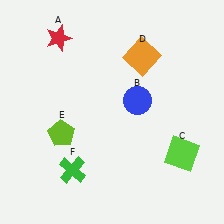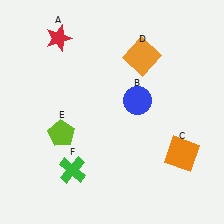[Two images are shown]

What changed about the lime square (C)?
In Image 1, C is lime. In Image 2, it changed to orange.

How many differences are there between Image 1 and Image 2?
There is 1 difference between the two images.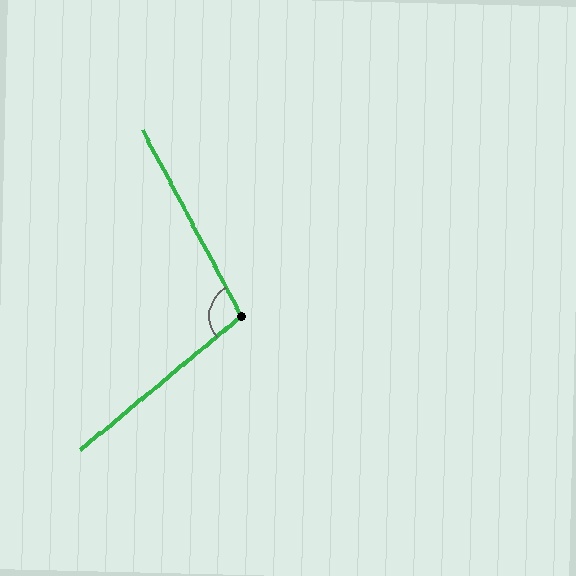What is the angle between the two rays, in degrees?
Approximately 102 degrees.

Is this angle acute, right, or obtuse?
It is obtuse.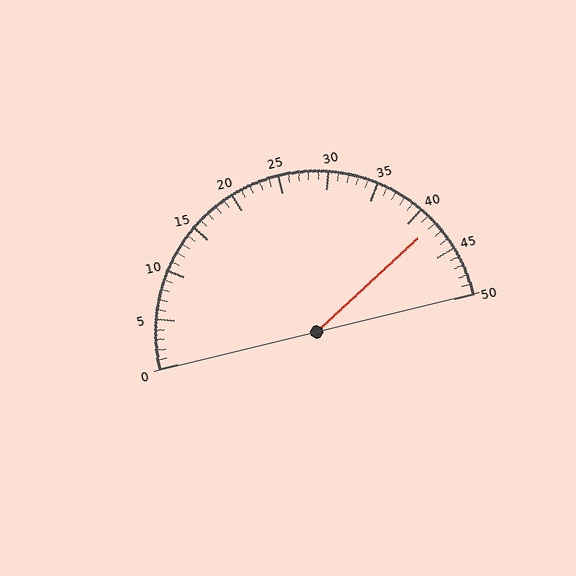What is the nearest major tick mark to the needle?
The nearest major tick mark is 40.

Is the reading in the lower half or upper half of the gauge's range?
The reading is in the upper half of the range (0 to 50).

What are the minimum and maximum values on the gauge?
The gauge ranges from 0 to 50.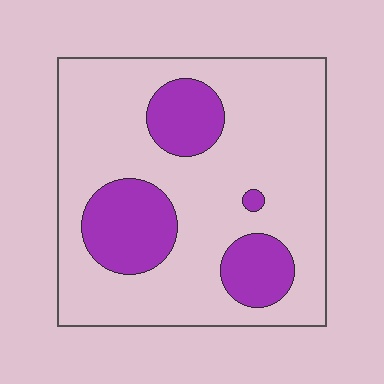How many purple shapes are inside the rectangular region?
4.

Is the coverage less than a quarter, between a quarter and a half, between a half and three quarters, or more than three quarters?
Less than a quarter.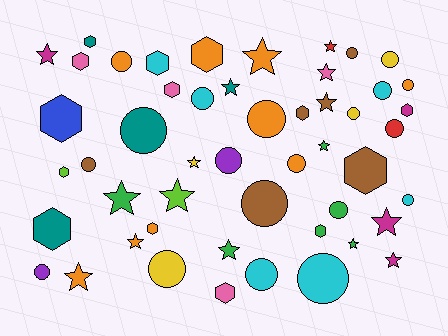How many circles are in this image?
There are 20 circles.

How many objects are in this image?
There are 50 objects.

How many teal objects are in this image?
There are 4 teal objects.